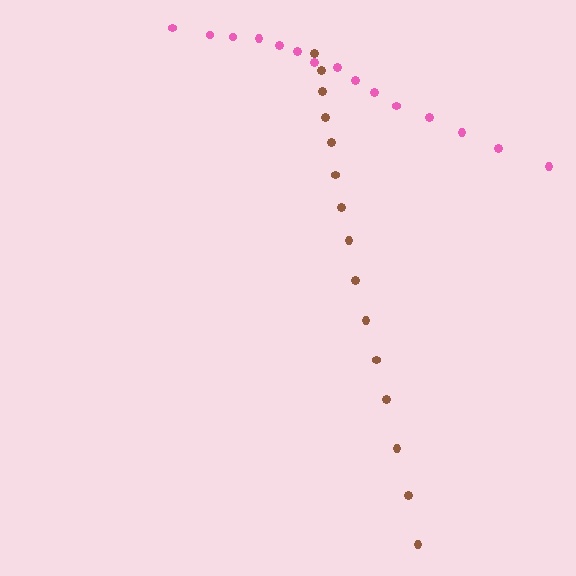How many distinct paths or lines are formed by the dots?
There are 2 distinct paths.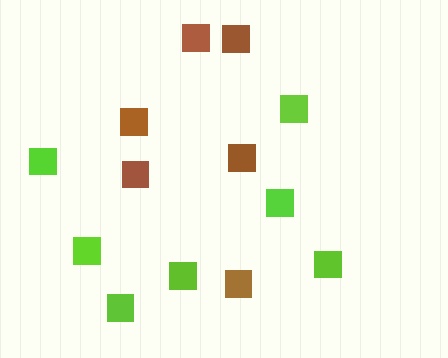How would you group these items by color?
There are 2 groups: one group of lime squares (7) and one group of brown squares (6).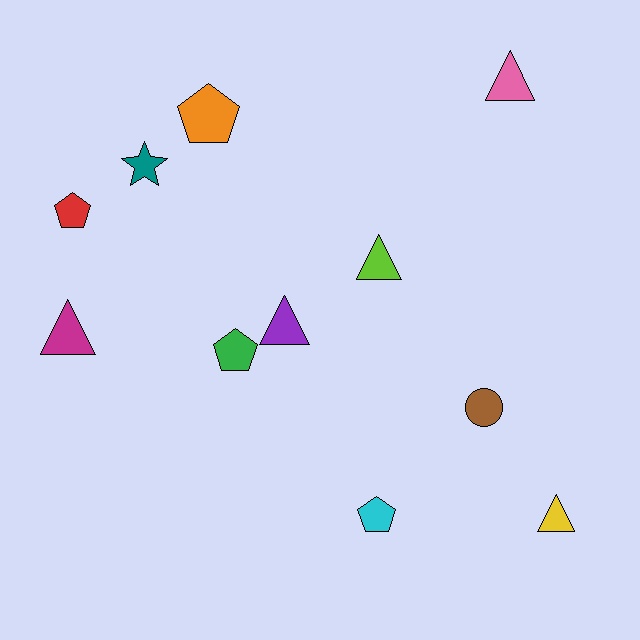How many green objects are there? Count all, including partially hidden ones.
There is 1 green object.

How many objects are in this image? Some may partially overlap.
There are 11 objects.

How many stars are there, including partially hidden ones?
There is 1 star.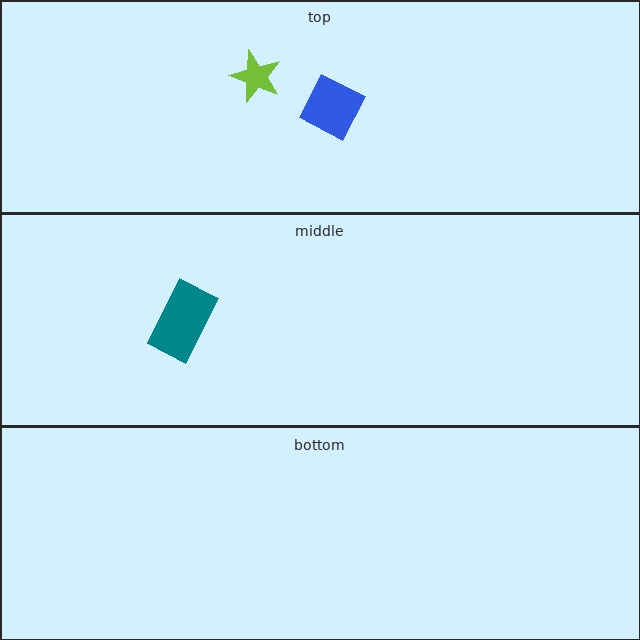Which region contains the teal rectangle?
The middle region.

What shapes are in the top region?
The lime star, the blue square.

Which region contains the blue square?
The top region.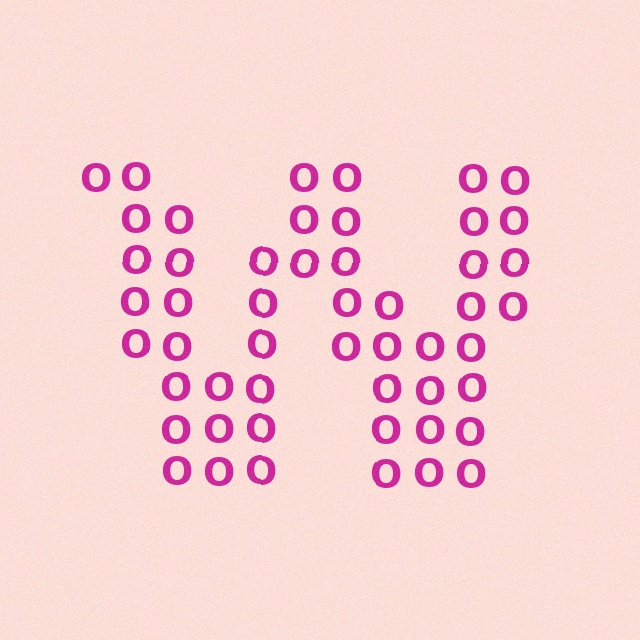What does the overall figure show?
The overall figure shows the letter W.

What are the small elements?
The small elements are letter O's.